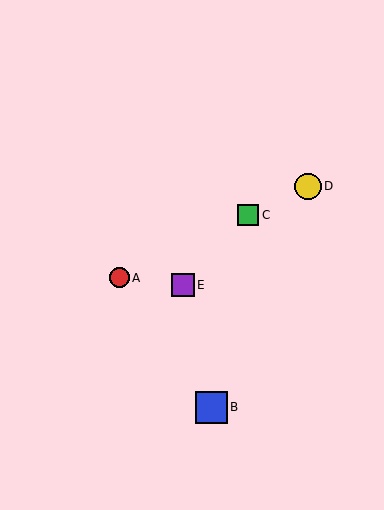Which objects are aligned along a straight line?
Objects A, C, D are aligned along a straight line.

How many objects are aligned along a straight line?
3 objects (A, C, D) are aligned along a straight line.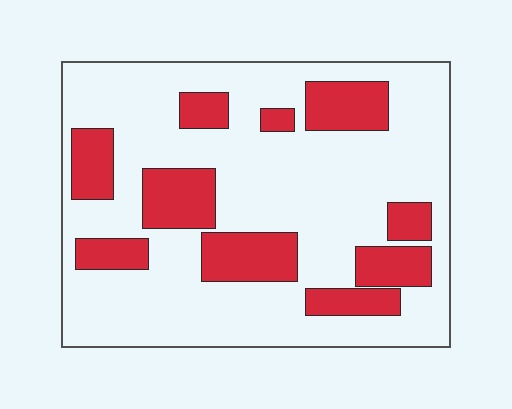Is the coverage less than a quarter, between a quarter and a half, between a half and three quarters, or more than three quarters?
Between a quarter and a half.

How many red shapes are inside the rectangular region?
10.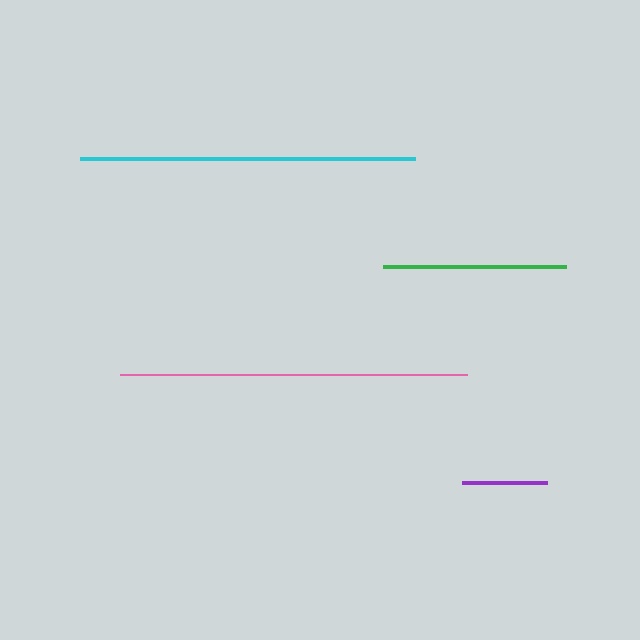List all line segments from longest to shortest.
From longest to shortest: pink, cyan, green, purple.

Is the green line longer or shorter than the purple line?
The green line is longer than the purple line.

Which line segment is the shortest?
The purple line is the shortest at approximately 85 pixels.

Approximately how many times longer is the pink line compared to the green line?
The pink line is approximately 1.9 times the length of the green line.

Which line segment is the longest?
The pink line is the longest at approximately 348 pixels.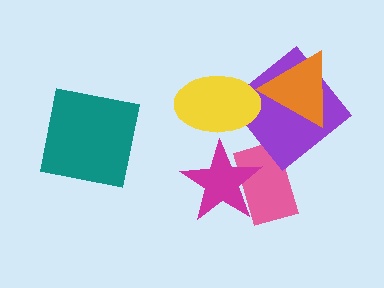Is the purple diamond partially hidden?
Yes, it is partially covered by another shape.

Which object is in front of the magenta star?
The yellow ellipse is in front of the magenta star.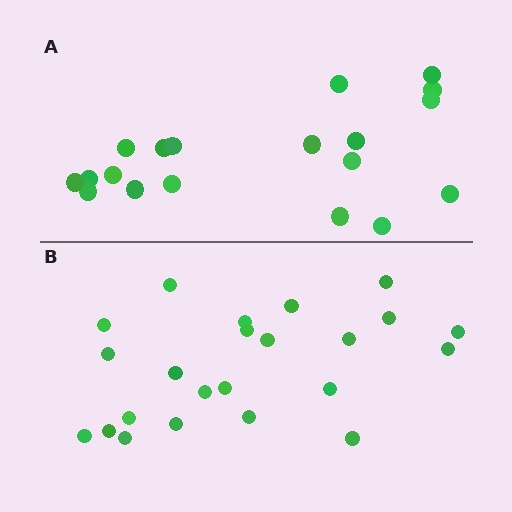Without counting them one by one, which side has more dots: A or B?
Region B (the bottom region) has more dots.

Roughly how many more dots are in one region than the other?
Region B has about 4 more dots than region A.